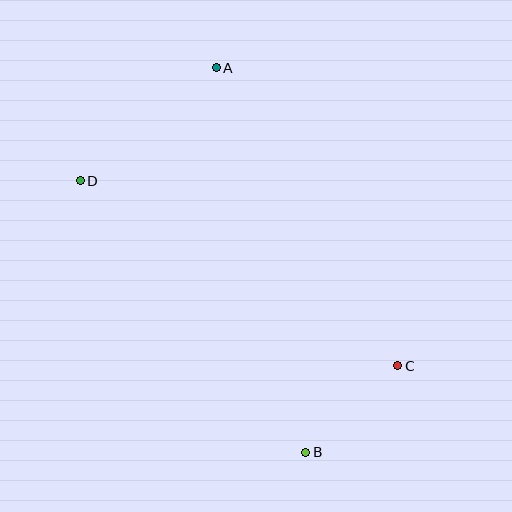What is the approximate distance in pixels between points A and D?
The distance between A and D is approximately 177 pixels.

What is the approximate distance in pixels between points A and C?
The distance between A and C is approximately 349 pixels.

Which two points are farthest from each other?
Points A and B are farthest from each other.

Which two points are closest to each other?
Points B and C are closest to each other.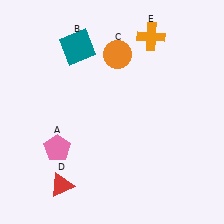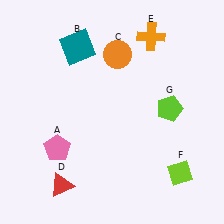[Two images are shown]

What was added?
A lime diamond (F), a lime pentagon (G) were added in Image 2.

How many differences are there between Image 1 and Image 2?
There are 2 differences between the two images.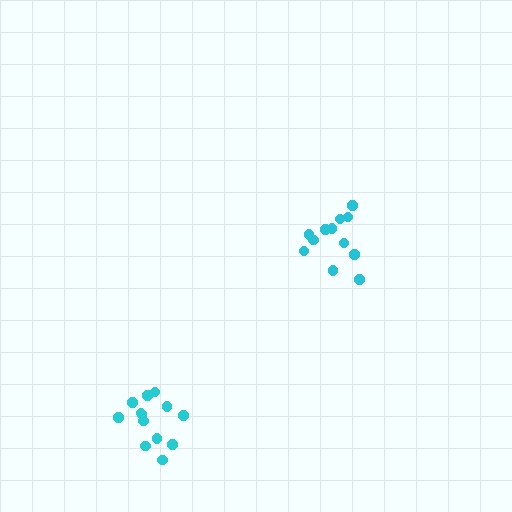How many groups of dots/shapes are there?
There are 2 groups.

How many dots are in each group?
Group 1: 13 dots, Group 2: 12 dots (25 total).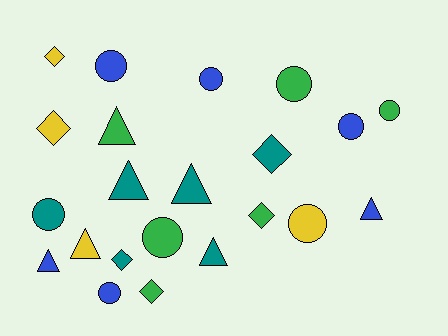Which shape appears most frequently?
Circle, with 9 objects.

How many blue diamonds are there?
There are no blue diamonds.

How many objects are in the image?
There are 22 objects.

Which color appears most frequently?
Green, with 6 objects.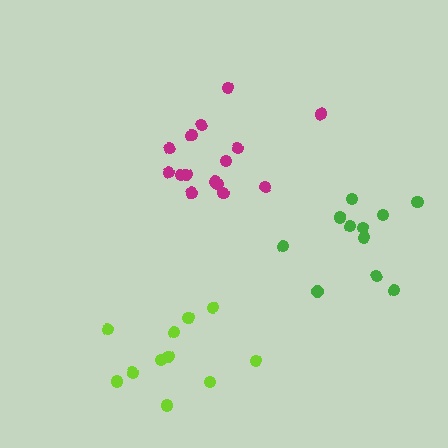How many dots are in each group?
Group 1: 15 dots, Group 2: 11 dots, Group 3: 11 dots (37 total).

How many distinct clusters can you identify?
There are 3 distinct clusters.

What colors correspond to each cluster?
The clusters are colored: magenta, lime, green.